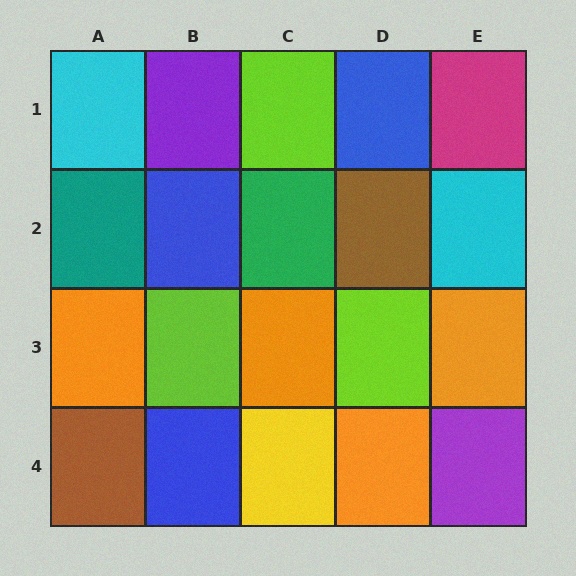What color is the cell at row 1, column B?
Purple.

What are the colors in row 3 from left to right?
Orange, lime, orange, lime, orange.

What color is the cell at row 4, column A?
Brown.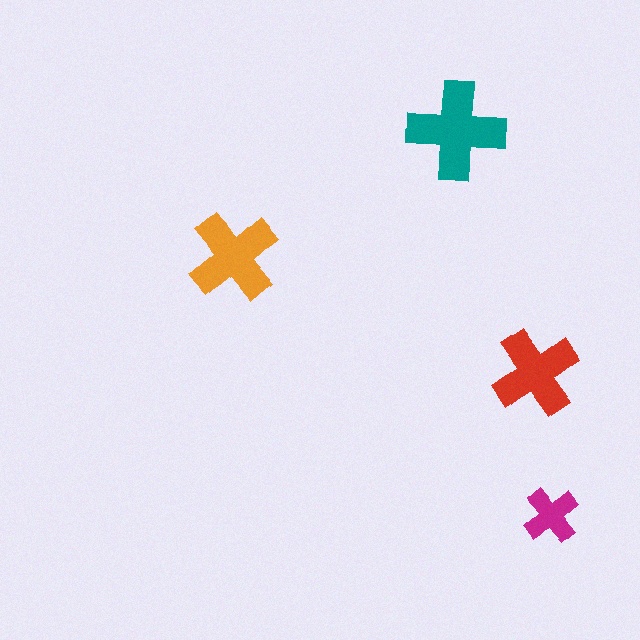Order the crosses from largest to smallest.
the teal one, the orange one, the red one, the magenta one.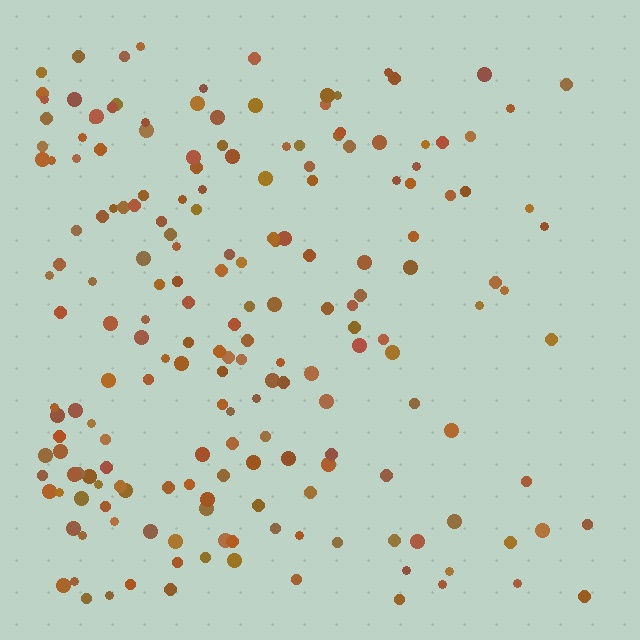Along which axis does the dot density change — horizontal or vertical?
Horizontal.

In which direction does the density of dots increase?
From right to left, with the left side densest.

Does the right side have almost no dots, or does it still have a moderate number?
Still a moderate number, just noticeably fewer than the left.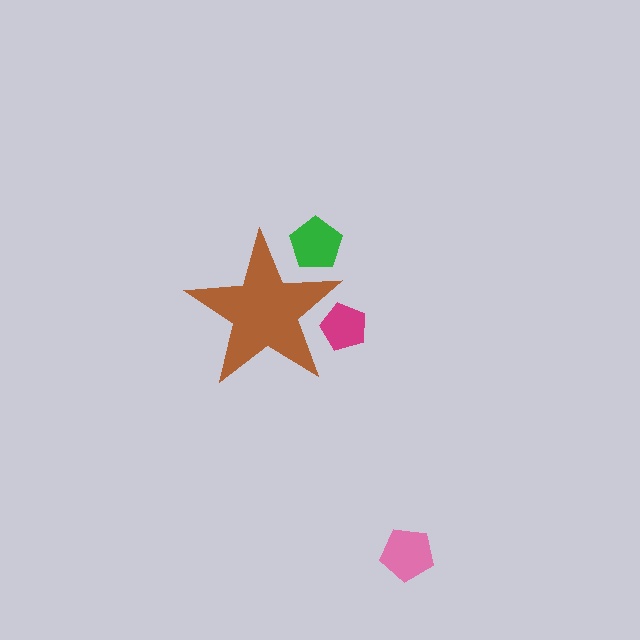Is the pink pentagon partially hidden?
No, the pink pentagon is fully visible.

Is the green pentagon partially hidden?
Yes, the green pentagon is partially hidden behind the brown star.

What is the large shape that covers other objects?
A brown star.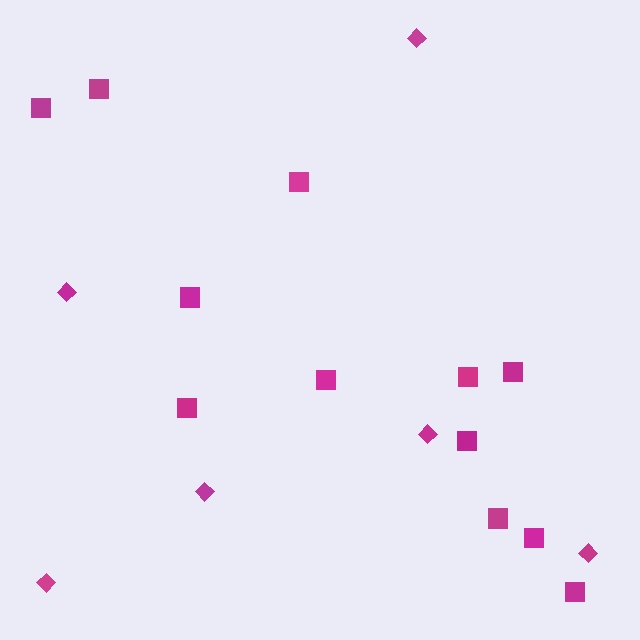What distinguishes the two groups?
There are 2 groups: one group of diamonds (6) and one group of squares (12).